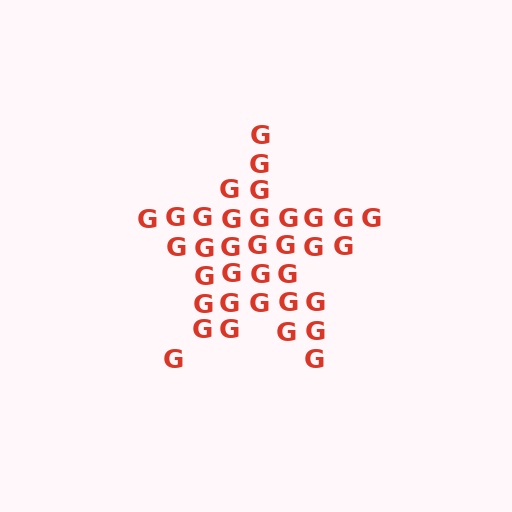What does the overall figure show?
The overall figure shows a star.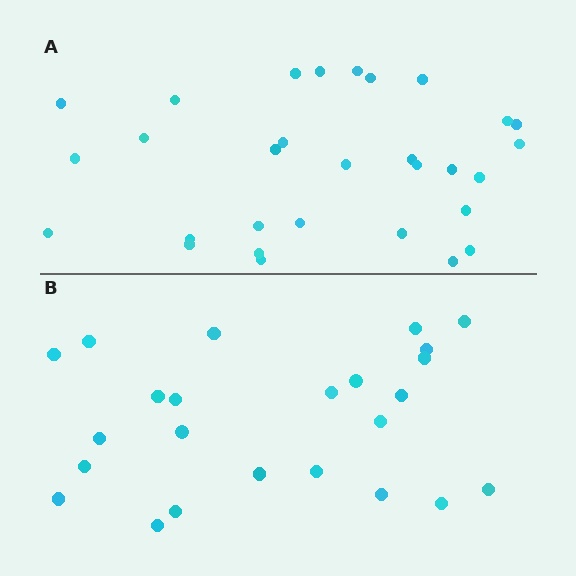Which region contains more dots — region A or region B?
Region A (the top region) has more dots.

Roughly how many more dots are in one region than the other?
Region A has about 6 more dots than region B.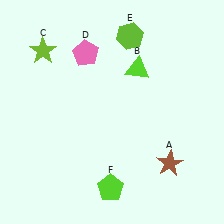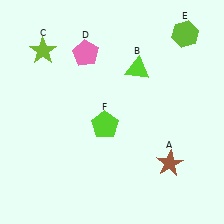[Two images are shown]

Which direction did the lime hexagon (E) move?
The lime hexagon (E) moved right.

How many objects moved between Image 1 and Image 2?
2 objects moved between the two images.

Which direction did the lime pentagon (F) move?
The lime pentagon (F) moved up.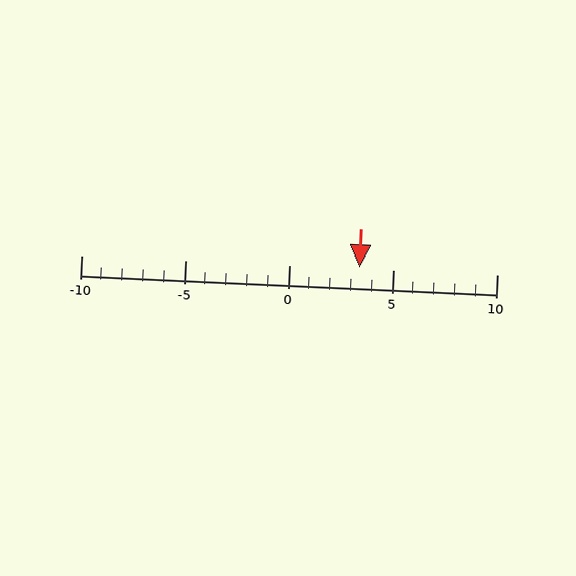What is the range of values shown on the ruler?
The ruler shows values from -10 to 10.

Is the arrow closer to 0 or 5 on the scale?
The arrow is closer to 5.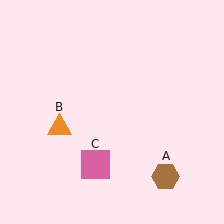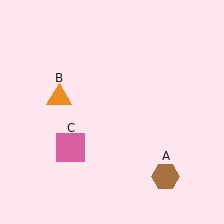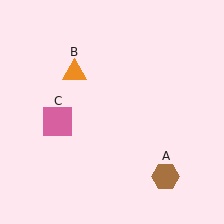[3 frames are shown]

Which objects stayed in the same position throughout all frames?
Brown hexagon (object A) remained stationary.